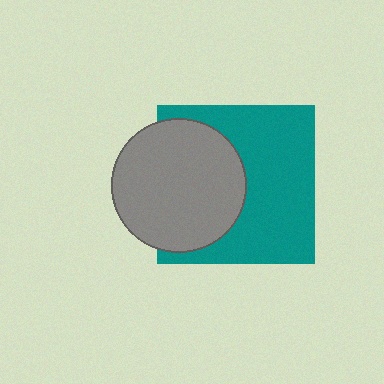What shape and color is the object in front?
The object in front is a gray circle.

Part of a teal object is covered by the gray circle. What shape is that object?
It is a square.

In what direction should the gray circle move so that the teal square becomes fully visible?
The gray circle should move left. That is the shortest direction to clear the overlap and leave the teal square fully visible.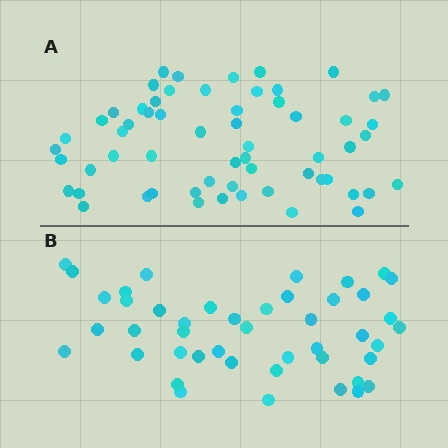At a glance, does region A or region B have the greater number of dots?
Region A (the top region) has more dots.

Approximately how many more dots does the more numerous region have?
Region A has approximately 15 more dots than region B.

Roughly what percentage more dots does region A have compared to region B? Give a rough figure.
About 35% more.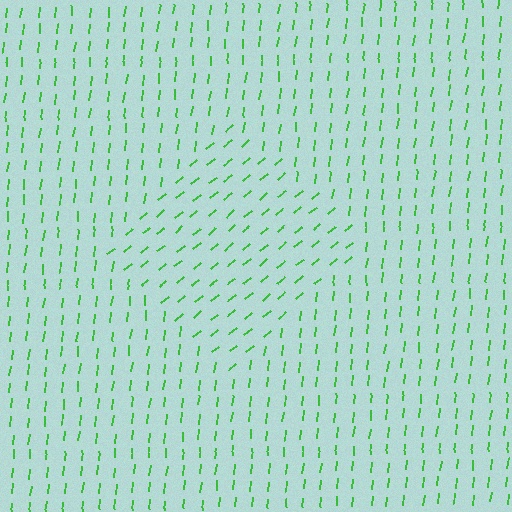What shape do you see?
I see a diamond.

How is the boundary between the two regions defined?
The boundary is defined purely by a change in line orientation (approximately 45 degrees difference). All lines are the same color and thickness.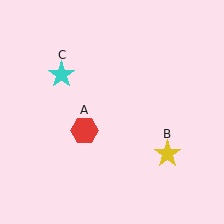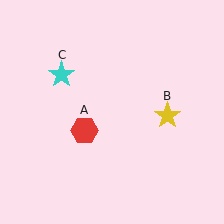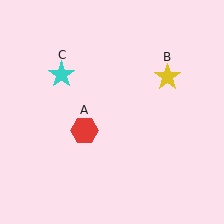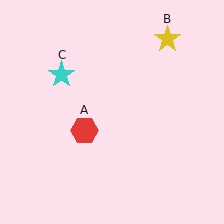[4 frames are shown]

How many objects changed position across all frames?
1 object changed position: yellow star (object B).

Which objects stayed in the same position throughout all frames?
Red hexagon (object A) and cyan star (object C) remained stationary.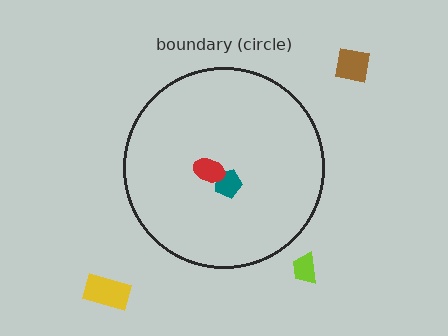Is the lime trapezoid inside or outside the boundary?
Outside.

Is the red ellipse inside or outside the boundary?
Inside.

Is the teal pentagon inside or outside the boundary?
Inside.